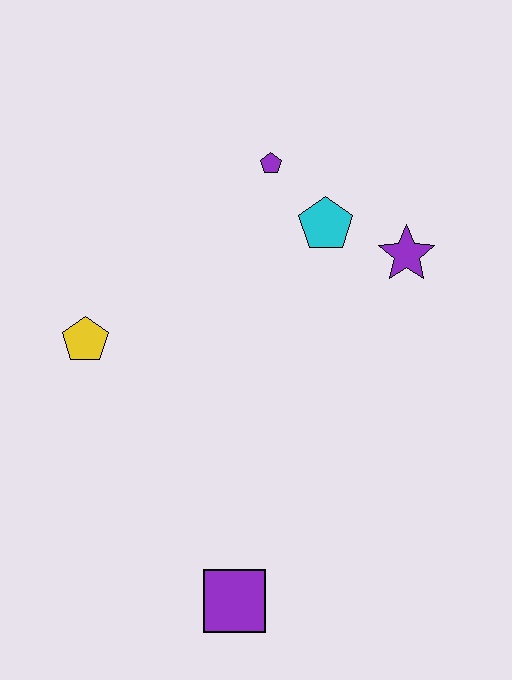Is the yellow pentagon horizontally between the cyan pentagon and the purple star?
No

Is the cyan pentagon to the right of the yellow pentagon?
Yes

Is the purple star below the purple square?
No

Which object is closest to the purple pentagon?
The cyan pentagon is closest to the purple pentagon.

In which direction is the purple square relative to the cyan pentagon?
The purple square is below the cyan pentagon.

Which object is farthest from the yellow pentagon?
The purple star is farthest from the yellow pentagon.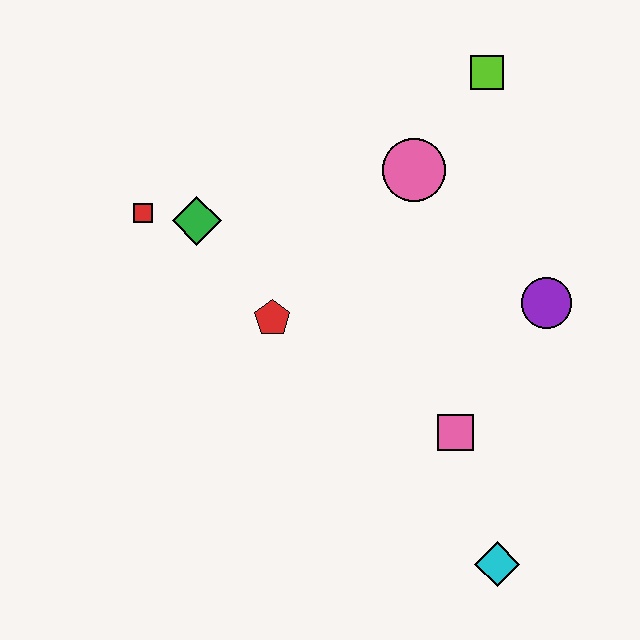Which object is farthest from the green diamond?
The cyan diamond is farthest from the green diamond.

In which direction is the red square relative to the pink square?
The red square is to the left of the pink square.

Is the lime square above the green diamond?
Yes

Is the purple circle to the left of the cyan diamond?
No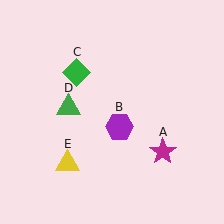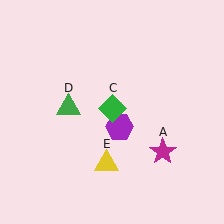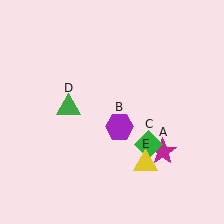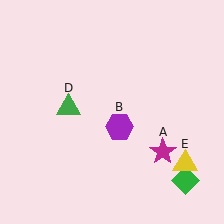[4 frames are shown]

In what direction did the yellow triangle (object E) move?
The yellow triangle (object E) moved right.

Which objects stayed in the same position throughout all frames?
Magenta star (object A) and purple hexagon (object B) and green triangle (object D) remained stationary.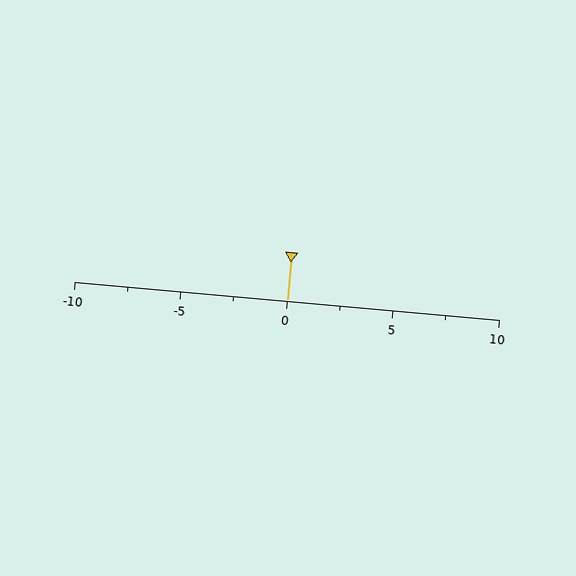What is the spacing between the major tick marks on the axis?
The major ticks are spaced 5 apart.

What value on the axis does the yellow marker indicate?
The marker indicates approximately 0.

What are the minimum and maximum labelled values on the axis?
The axis runs from -10 to 10.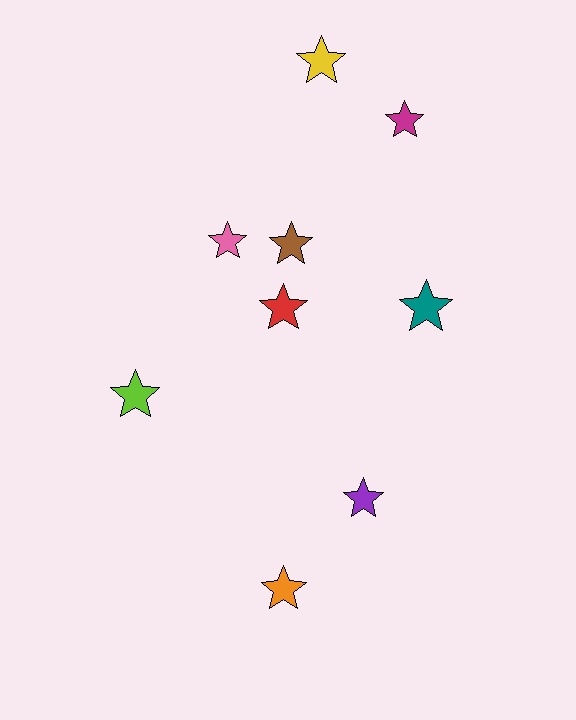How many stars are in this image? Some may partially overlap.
There are 9 stars.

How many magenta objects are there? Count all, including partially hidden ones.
There is 1 magenta object.